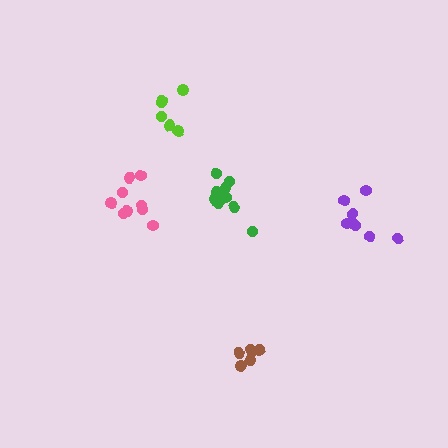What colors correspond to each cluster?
The clusters are colored: purple, green, brown, pink, lime.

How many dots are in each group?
Group 1: 8 dots, Group 2: 10 dots, Group 3: 7 dots, Group 4: 9 dots, Group 5: 6 dots (40 total).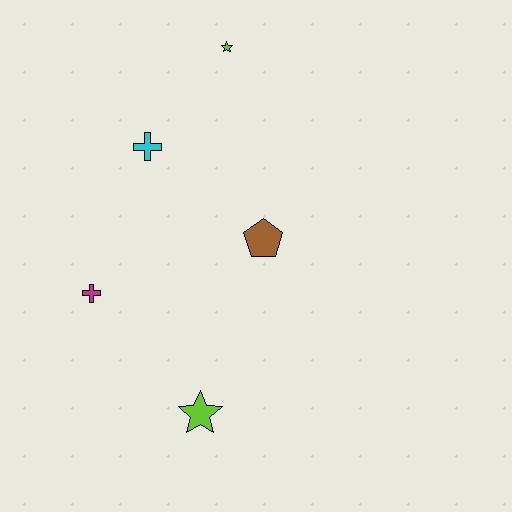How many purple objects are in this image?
There are no purple objects.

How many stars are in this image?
There are 2 stars.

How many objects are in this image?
There are 5 objects.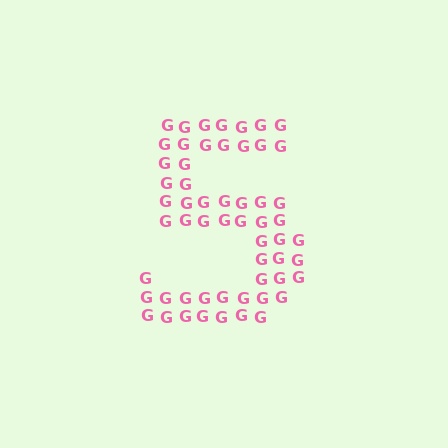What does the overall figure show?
The overall figure shows the digit 5.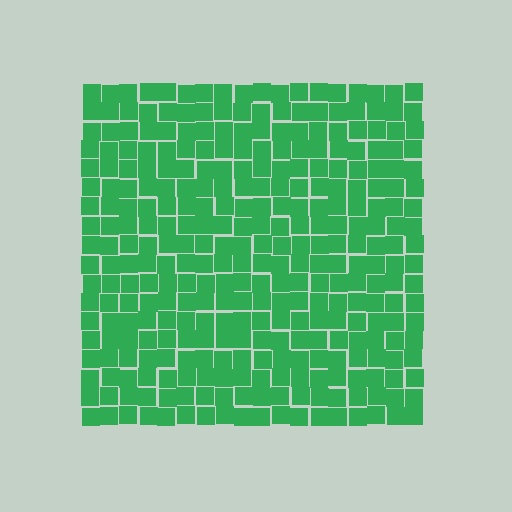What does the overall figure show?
The overall figure shows a square.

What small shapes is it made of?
It is made of small squares.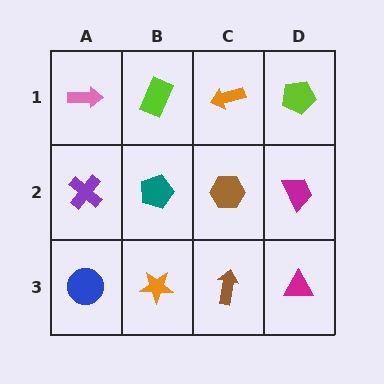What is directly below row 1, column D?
A magenta trapezoid.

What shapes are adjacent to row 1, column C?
A brown hexagon (row 2, column C), a lime rectangle (row 1, column B), a lime pentagon (row 1, column D).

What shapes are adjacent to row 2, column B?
A lime rectangle (row 1, column B), an orange star (row 3, column B), a purple cross (row 2, column A), a brown hexagon (row 2, column C).